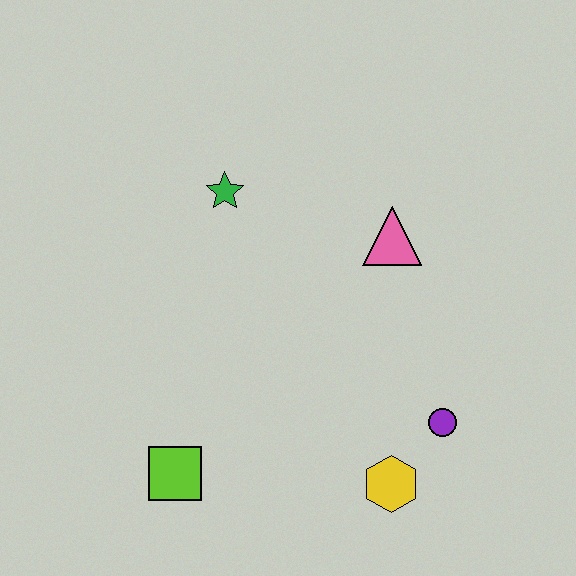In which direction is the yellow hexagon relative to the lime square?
The yellow hexagon is to the right of the lime square.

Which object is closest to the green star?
The pink triangle is closest to the green star.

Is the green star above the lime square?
Yes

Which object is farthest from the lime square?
The pink triangle is farthest from the lime square.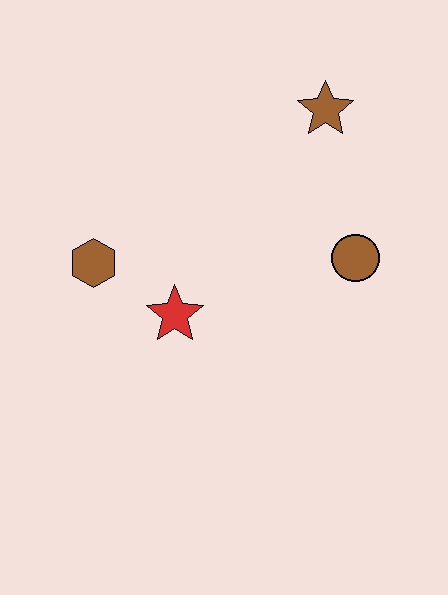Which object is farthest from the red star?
The brown star is farthest from the red star.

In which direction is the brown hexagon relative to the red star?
The brown hexagon is to the left of the red star.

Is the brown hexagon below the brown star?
Yes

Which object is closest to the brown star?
The brown circle is closest to the brown star.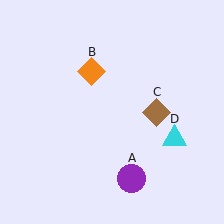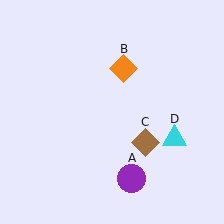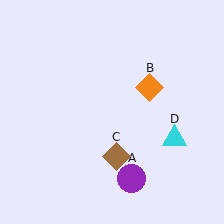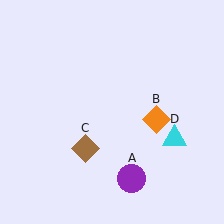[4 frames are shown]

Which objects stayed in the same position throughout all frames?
Purple circle (object A) and cyan triangle (object D) remained stationary.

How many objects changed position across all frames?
2 objects changed position: orange diamond (object B), brown diamond (object C).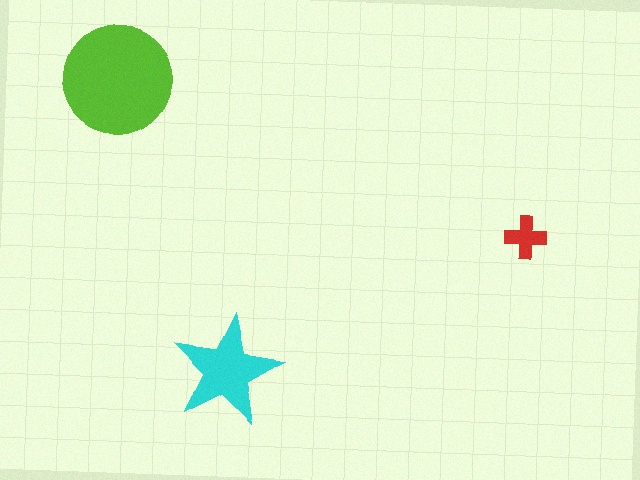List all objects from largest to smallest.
The lime circle, the cyan star, the red cross.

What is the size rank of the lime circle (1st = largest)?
1st.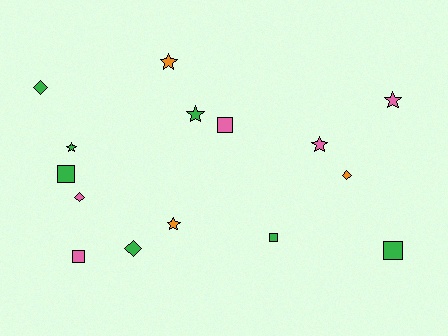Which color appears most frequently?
Green, with 7 objects.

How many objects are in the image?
There are 15 objects.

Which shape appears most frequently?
Star, with 6 objects.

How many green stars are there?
There are 2 green stars.